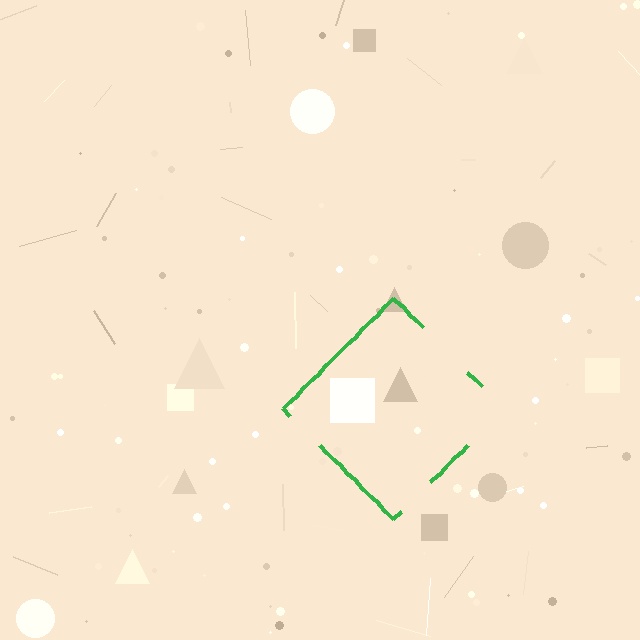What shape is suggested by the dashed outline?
The dashed outline suggests a diamond.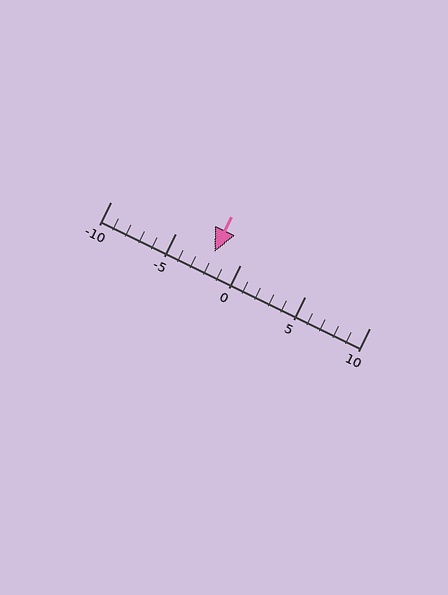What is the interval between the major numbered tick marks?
The major tick marks are spaced 5 units apart.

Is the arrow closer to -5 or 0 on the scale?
The arrow is closer to 0.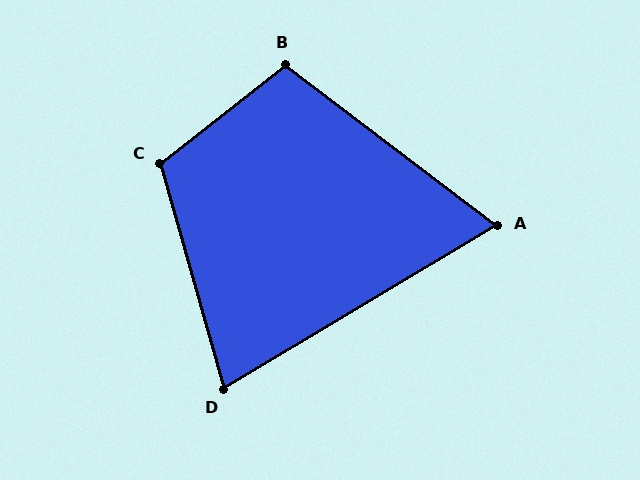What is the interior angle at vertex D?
Approximately 75 degrees (acute).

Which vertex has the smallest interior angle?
A, at approximately 68 degrees.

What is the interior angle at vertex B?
Approximately 105 degrees (obtuse).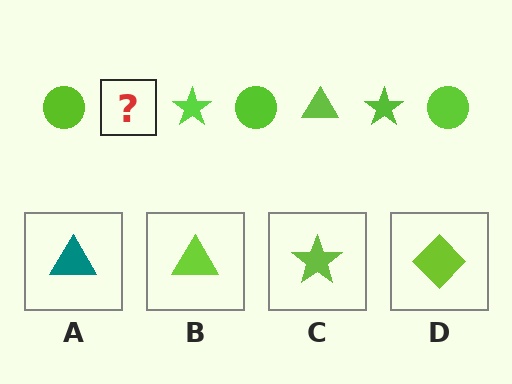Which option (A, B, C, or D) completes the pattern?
B.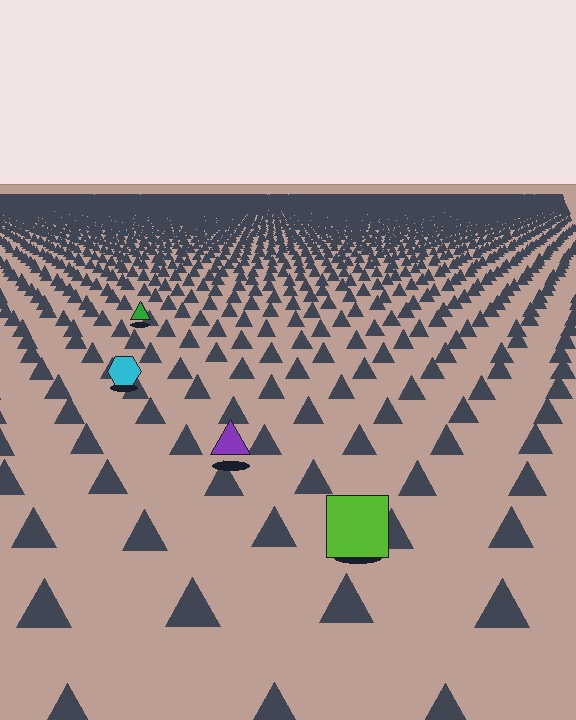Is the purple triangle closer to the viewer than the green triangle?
Yes. The purple triangle is closer — you can tell from the texture gradient: the ground texture is coarser near it.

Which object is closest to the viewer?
The lime square is closest. The texture marks near it are larger and more spread out.